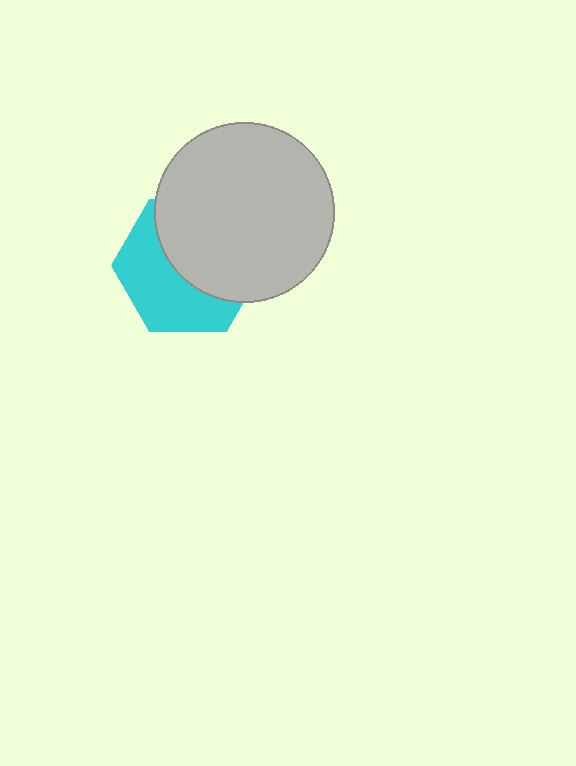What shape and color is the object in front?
The object in front is a light gray circle.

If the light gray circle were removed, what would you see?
You would see the complete cyan hexagon.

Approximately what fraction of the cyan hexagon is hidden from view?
Roughly 53% of the cyan hexagon is hidden behind the light gray circle.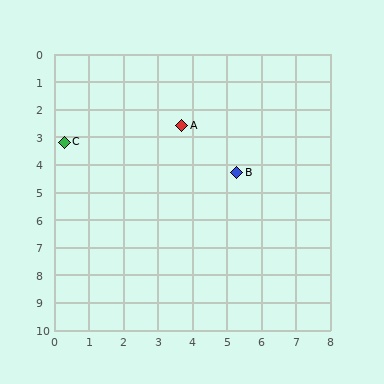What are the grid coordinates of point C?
Point C is at approximately (0.3, 3.2).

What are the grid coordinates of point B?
Point B is at approximately (5.3, 4.3).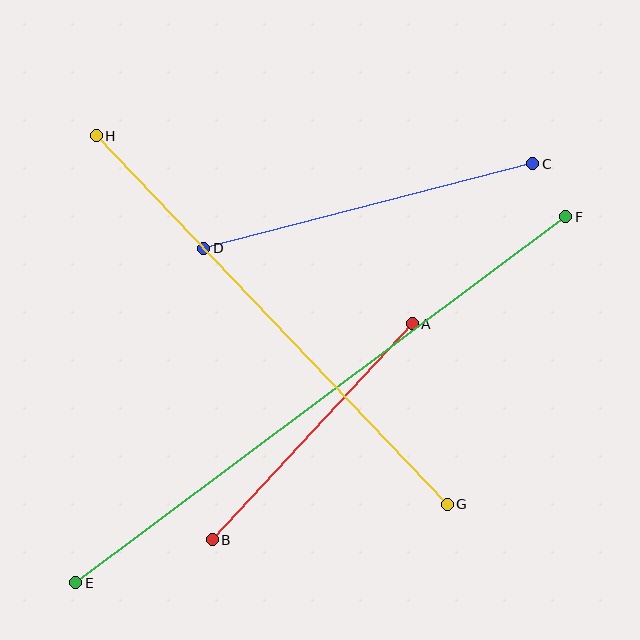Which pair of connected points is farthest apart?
Points E and F are farthest apart.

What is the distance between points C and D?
The distance is approximately 340 pixels.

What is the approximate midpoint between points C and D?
The midpoint is at approximately (368, 206) pixels.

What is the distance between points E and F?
The distance is approximately 611 pixels.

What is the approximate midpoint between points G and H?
The midpoint is at approximately (272, 320) pixels.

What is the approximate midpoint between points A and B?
The midpoint is at approximately (312, 432) pixels.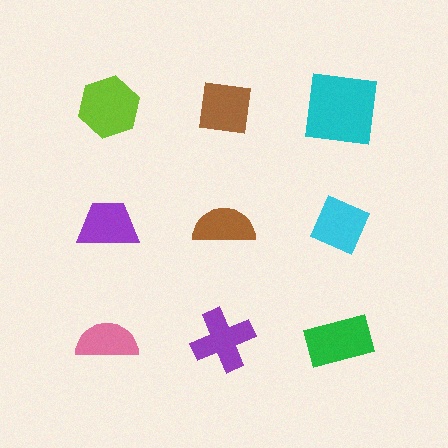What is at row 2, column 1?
A purple trapezoid.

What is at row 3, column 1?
A pink semicircle.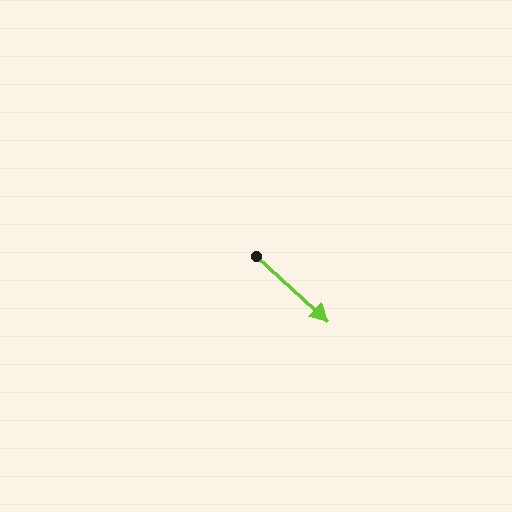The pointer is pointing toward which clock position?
Roughly 4 o'clock.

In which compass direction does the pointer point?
Southeast.